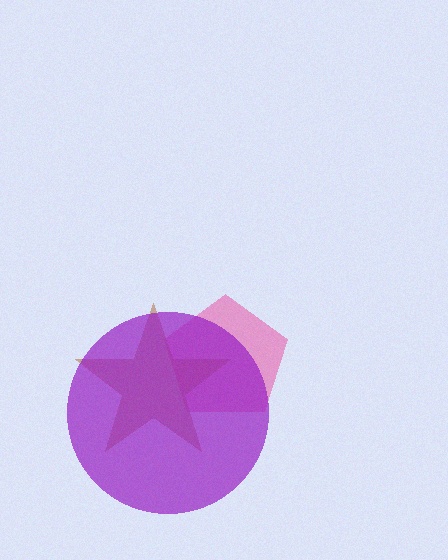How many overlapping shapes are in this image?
There are 3 overlapping shapes in the image.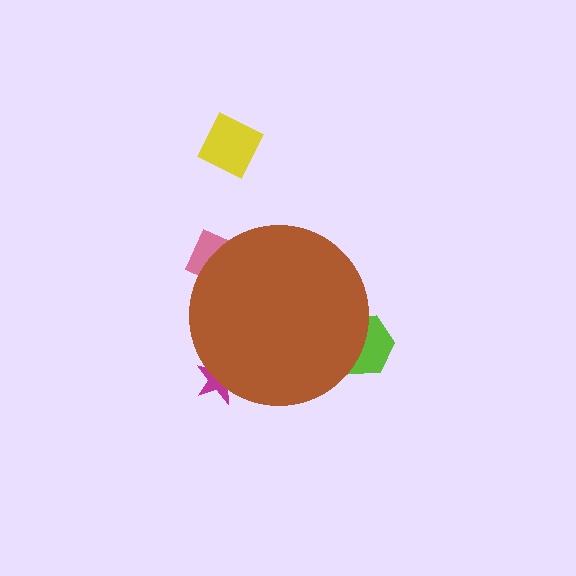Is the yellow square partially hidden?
No, the yellow square is fully visible.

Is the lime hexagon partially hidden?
Yes, the lime hexagon is partially hidden behind the brown circle.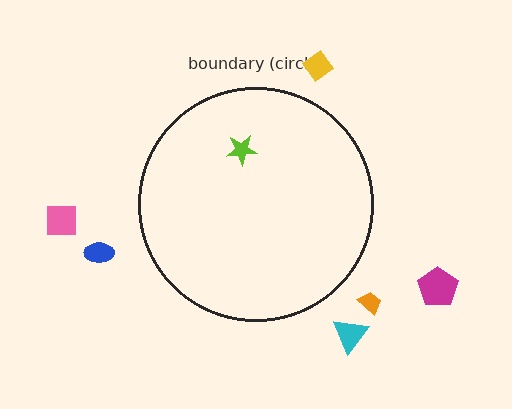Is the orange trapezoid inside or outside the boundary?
Outside.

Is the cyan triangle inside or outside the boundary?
Outside.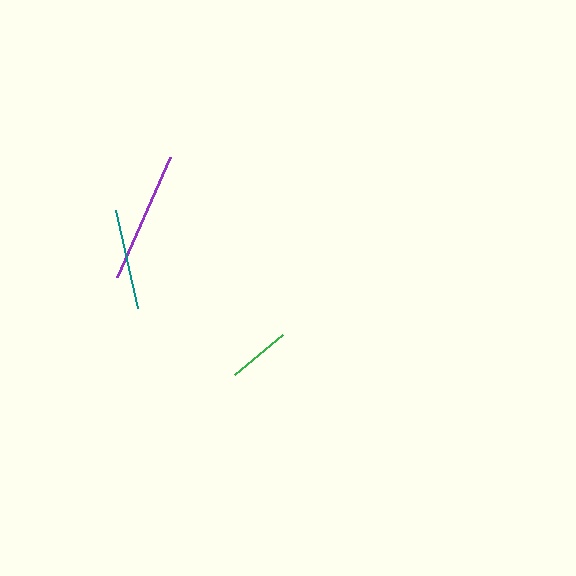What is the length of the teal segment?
The teal segment is approximately 100 pixels long.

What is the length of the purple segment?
The purple segment is approximately 131 pixels long.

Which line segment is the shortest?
The green line is the shortest at approximately 62 pixels.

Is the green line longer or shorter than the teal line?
The teal line is longer than the green line.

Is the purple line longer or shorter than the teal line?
The purple line is longer than the teal line.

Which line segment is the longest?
The purple line is the longest at approximately 131 pixels.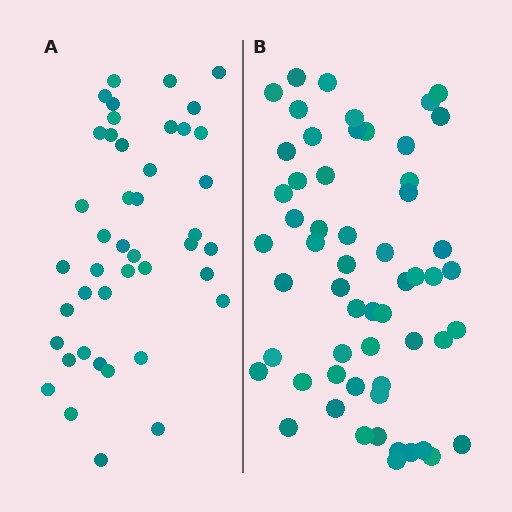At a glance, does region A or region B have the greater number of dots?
Region B (the right region) has more dots.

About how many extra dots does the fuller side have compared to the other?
Region B has approximately 15 more dots than region A.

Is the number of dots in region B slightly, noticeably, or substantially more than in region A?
Region B has noticeably more, but not dramatically so. The ratio is roughly 1.3 to 1.